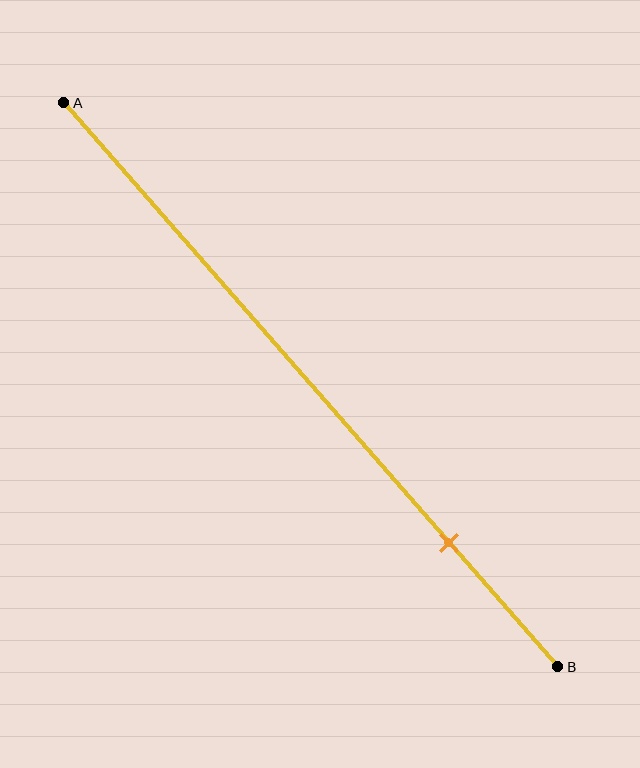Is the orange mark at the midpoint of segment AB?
No, the mark is at about 80% from A, not at the 50% midpoint.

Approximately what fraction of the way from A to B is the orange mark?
The orange mark is approximately 80% of the way from A to B.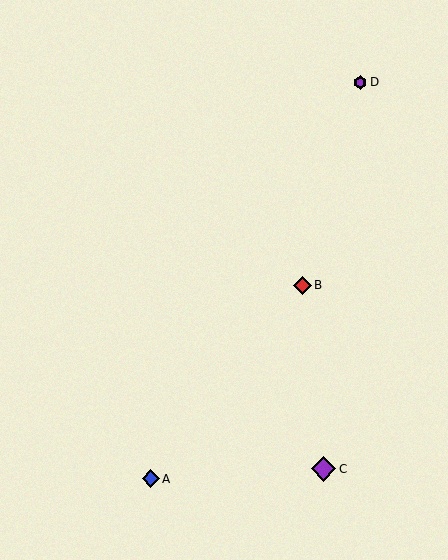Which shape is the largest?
The purple diamond (labeled C) is the largest.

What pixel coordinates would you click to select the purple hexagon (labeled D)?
Click at (360, 82) to select the purple hexagon D.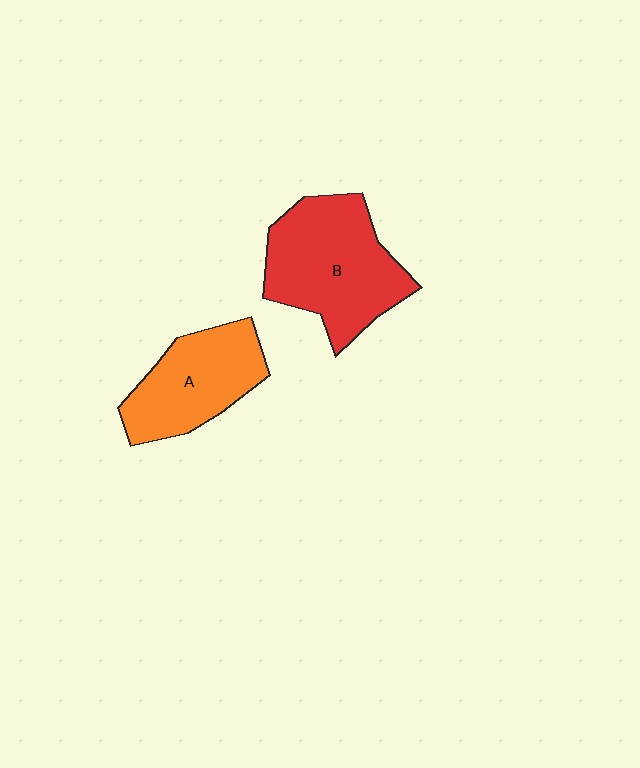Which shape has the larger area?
Shape B (red).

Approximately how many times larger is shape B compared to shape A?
Approximately 1.3 times.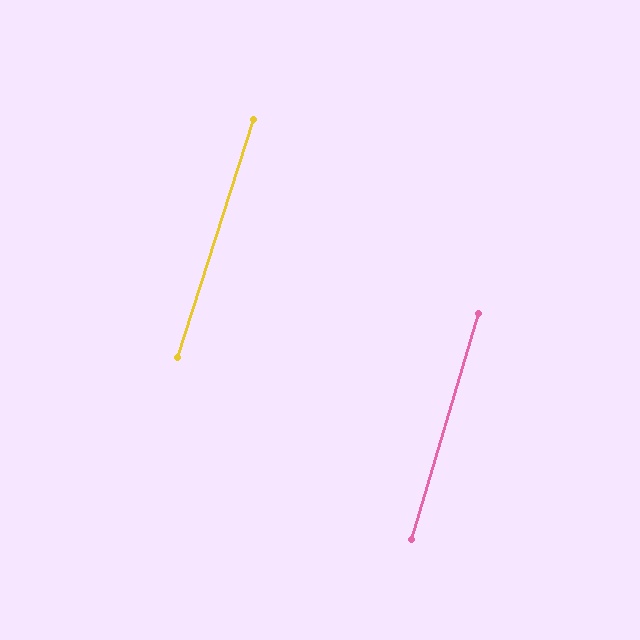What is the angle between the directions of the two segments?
Approximately 1 degree.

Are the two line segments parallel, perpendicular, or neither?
Parallel — their directions differ by only 0.9°.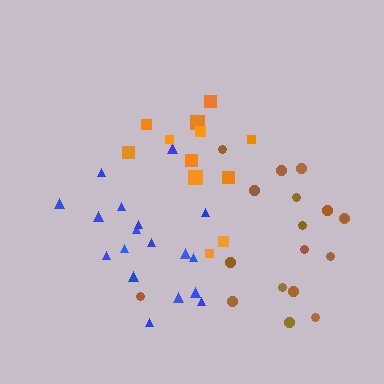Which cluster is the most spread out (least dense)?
Orange.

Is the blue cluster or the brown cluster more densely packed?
Blue.